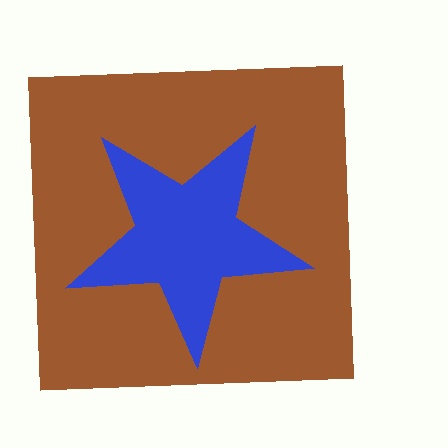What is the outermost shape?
The brown square.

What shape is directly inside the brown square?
The blue star.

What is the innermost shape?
The blue star.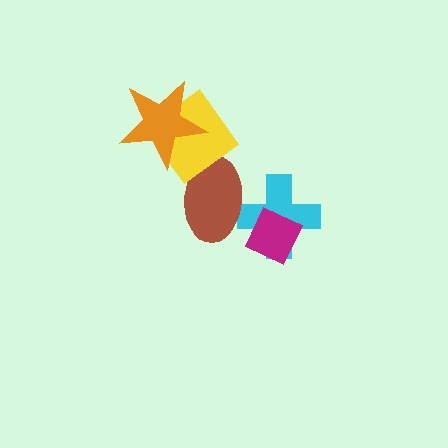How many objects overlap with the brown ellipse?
2 objects overlap with the brown ellipse.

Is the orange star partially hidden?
No, no other shape covers it.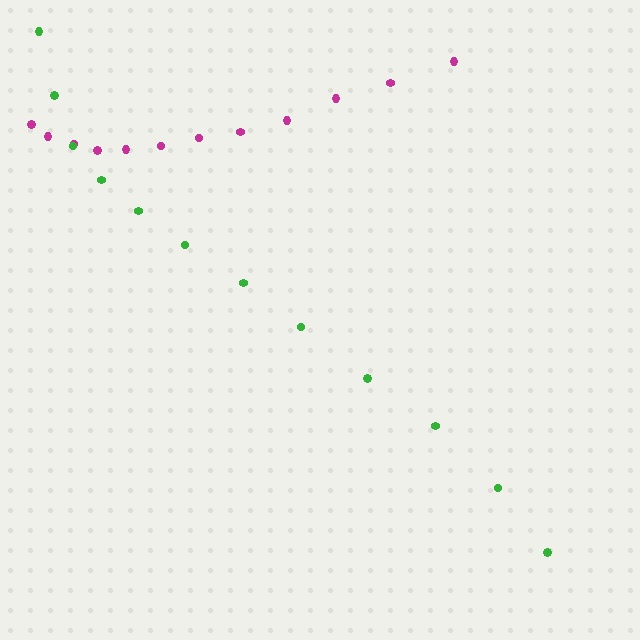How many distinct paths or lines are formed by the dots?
There are 2 distinct paths.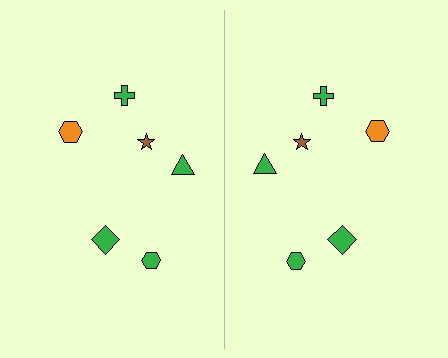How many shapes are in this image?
There are 12 shapes in this image.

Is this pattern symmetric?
Yes, this pattern has bilateral (reflection) symmetry.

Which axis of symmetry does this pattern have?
The pattern has a vertical axis of symmetry running through the center of the image.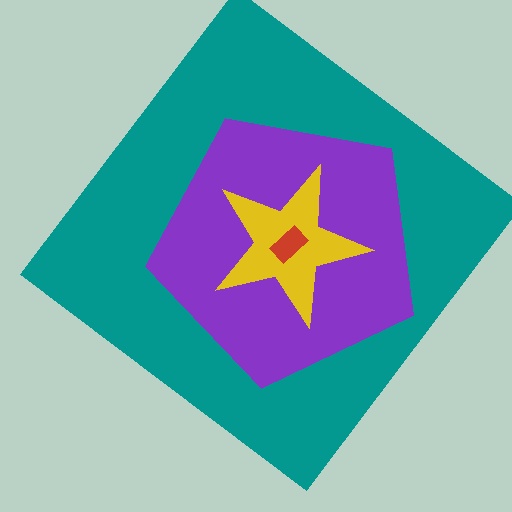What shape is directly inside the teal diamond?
The purple pentagon.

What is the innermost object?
The red rectangle.